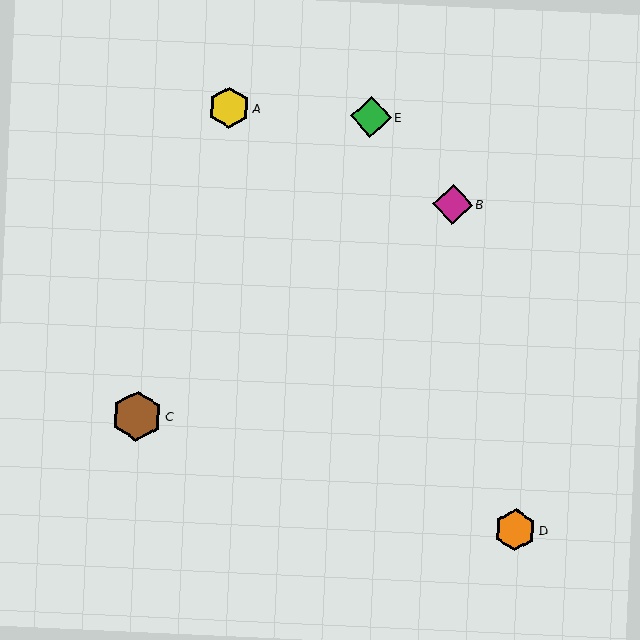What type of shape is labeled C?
Shape C is a brown hexagon.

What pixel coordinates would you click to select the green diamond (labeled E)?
Click at (371, 117) to select the green diamond E.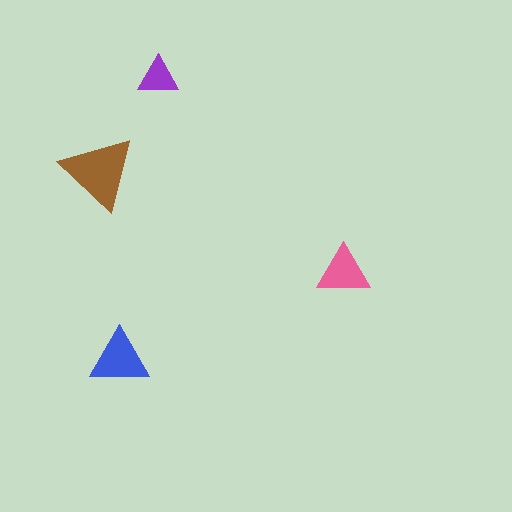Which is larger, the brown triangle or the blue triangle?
The brown one.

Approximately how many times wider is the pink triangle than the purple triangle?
About 1.5 times wider.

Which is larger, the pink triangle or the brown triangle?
The brown one.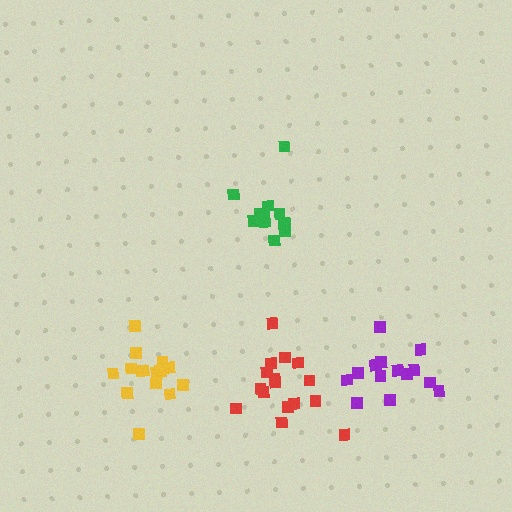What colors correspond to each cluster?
The clusters are colored: red, green, yellow, purple.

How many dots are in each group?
Group 1: 16 dots, Group 2: 14 dots, Group 3: 15 dots, Group 4: 14 dots (59 total).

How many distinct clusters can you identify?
There are 4 distinct clusters.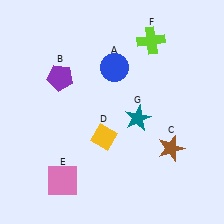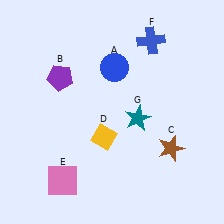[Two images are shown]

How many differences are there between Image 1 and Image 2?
There is 1 difference between the two images.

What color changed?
The cross (F) changed from lime in Image 1 to blue in Image 2.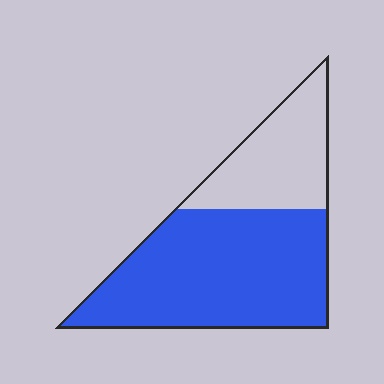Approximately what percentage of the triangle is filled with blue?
Approximately 70%.